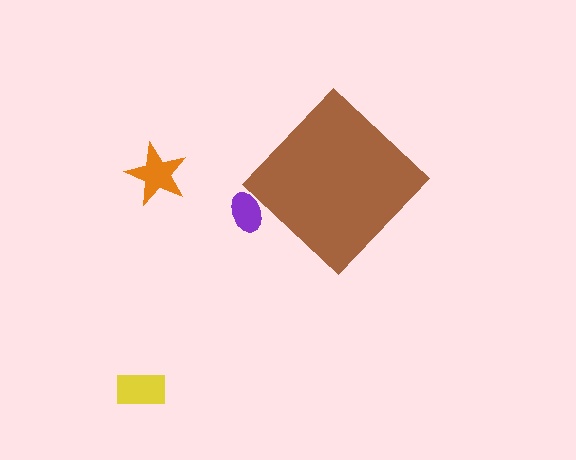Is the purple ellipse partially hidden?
Yes, the purple ellipse is partially hidden behind the brown diamond.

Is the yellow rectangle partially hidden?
No, the yellow rectangle is fully visible.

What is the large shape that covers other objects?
A brown diamond.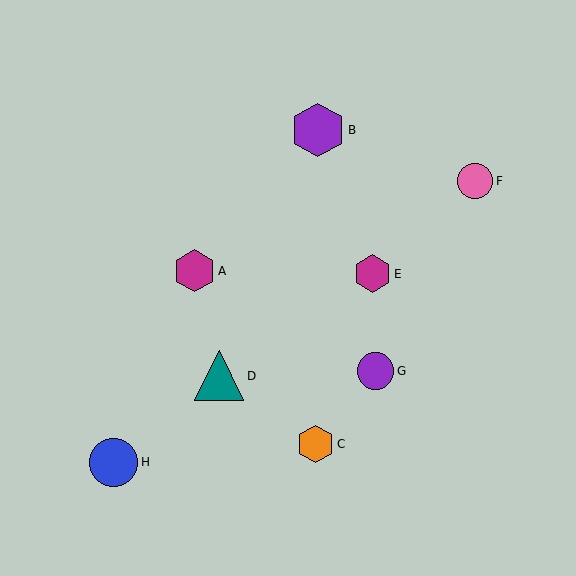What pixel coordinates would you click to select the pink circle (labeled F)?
Click at (475, 181) to select the pink circle F.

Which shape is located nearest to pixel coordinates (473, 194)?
The pink circle (labeled F) at (475, 181) is nearest to that location.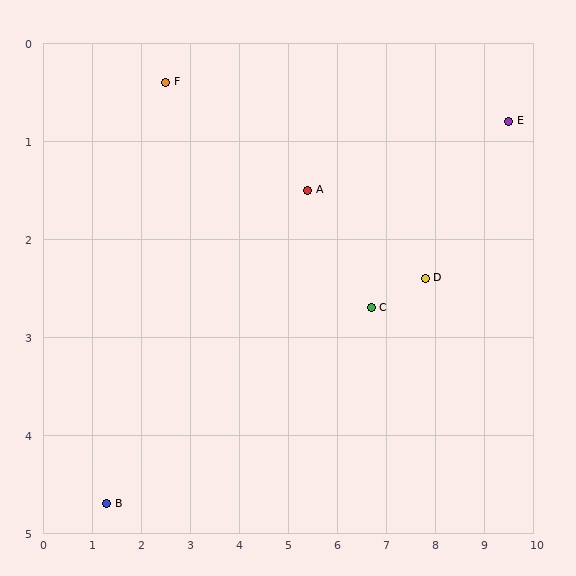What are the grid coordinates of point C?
Point C is at approximately (6.7, 2.7).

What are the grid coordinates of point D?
Point D is at approximately (7.8, 2.4).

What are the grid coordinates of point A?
Point A is at approximately (5.4, 1.5).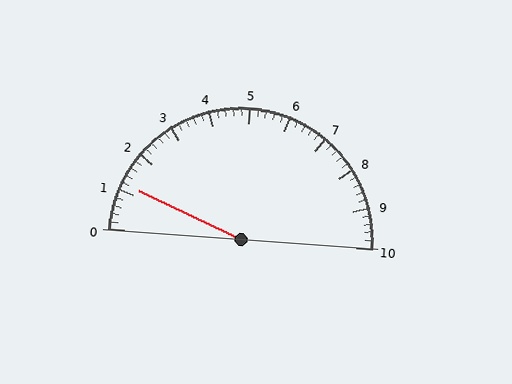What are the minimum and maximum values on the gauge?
The gauge ranges from 0 to 10.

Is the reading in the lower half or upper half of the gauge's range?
The reading is in the lower half of the range (0 to 10).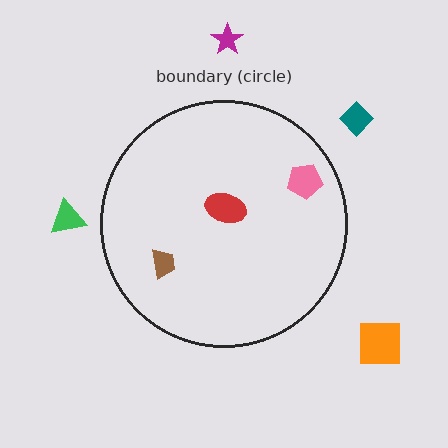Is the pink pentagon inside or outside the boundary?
Inside.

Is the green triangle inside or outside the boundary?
Outside.